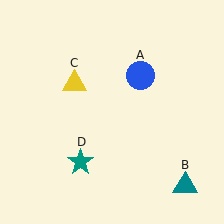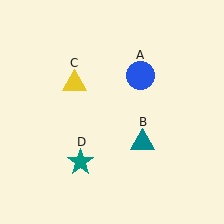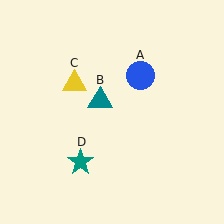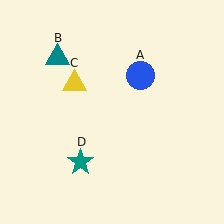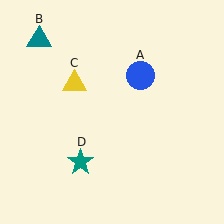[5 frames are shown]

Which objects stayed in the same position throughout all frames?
Blue circle (object A) and yellow triangle (object C) and teal star (object D) remained stationary.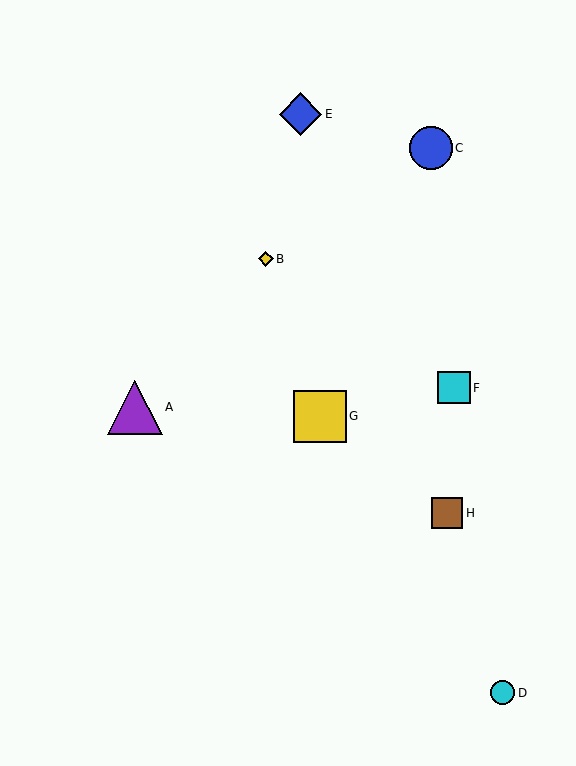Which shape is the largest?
The purple triangle (labeled A) is the largest.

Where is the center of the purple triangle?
The center of the purple triangle is at (135, 407).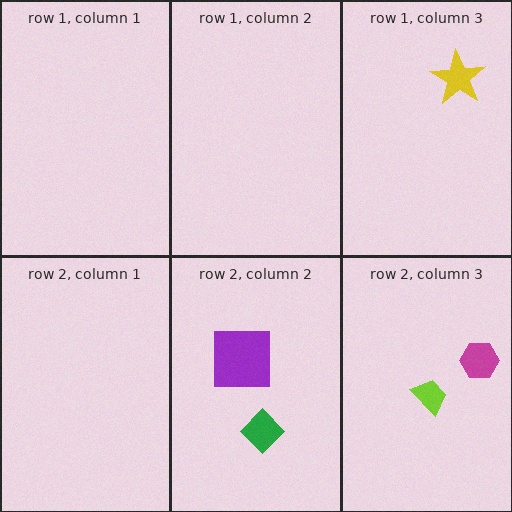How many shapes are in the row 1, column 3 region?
1.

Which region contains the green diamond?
The row 2, column 2 region.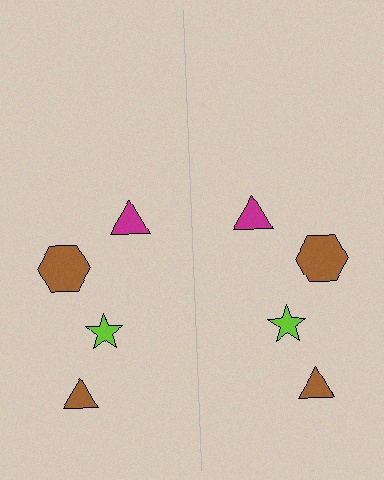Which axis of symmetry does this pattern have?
The pattern has a vertical axis of symmetry running through the center of the image.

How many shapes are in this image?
There are 8 shapes in this image.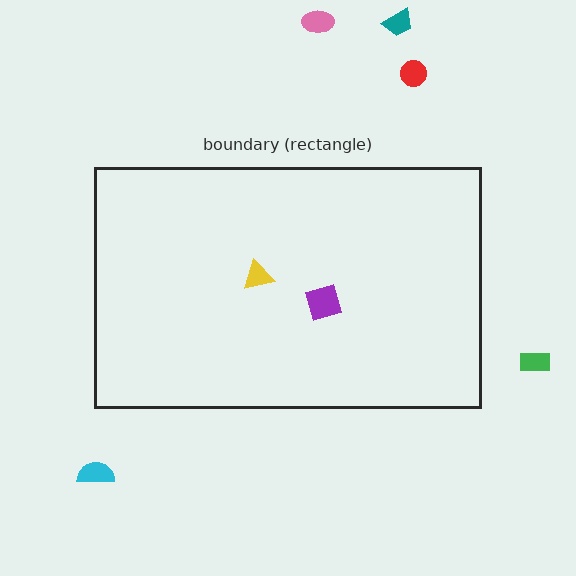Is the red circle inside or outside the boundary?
Outside.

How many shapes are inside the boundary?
2 inside, 5 outside.